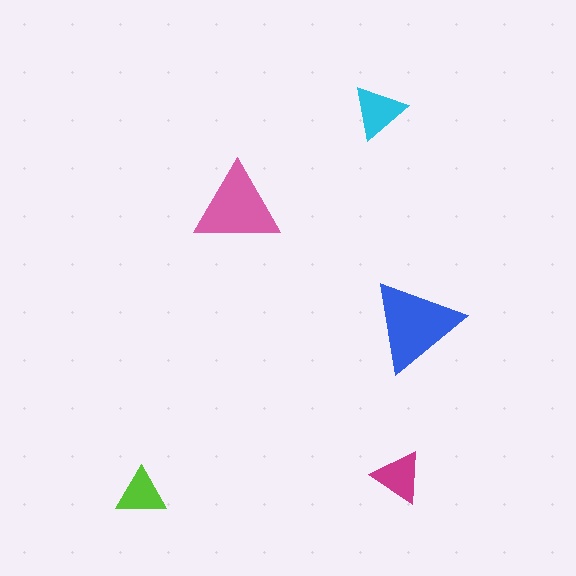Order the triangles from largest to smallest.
the blue one, the pink one, the cyan one, the magenta one, the lime one.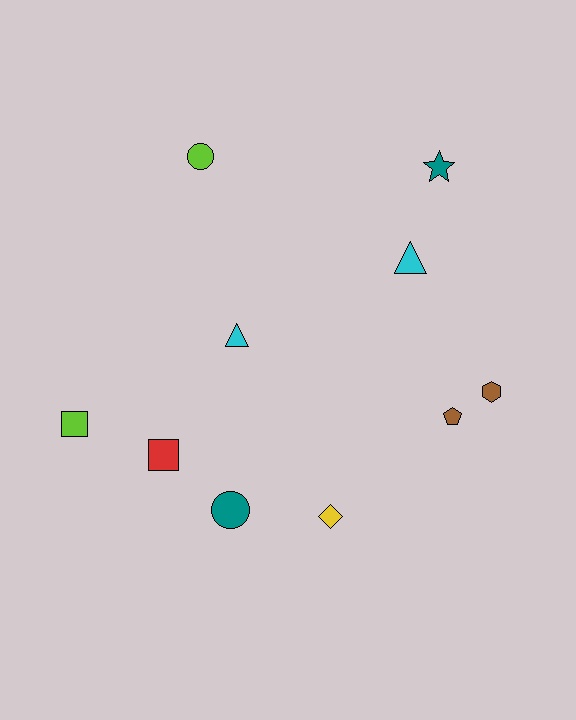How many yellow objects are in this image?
There is 1 yellow object.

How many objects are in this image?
There are 10 objects.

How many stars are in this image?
There is 1 star.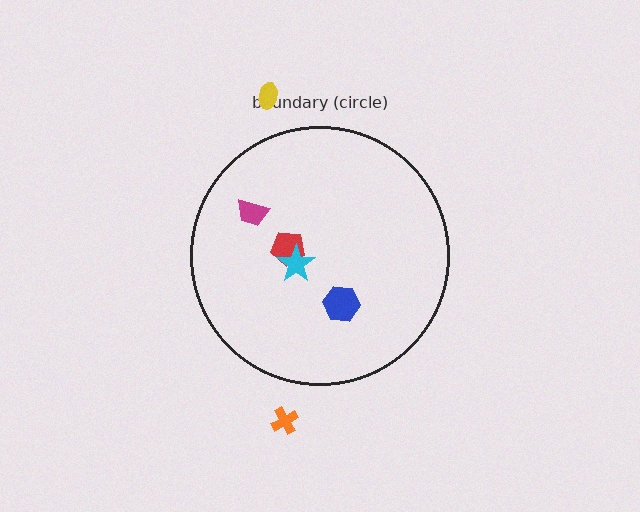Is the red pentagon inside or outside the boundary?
Inside.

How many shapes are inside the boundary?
4 inside, 2 outside.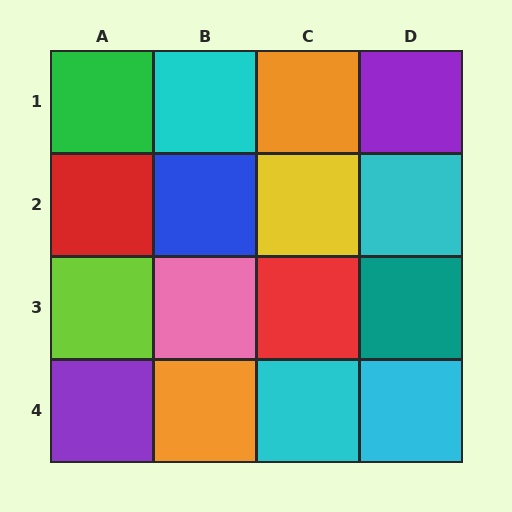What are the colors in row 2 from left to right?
Red, blue, yellow, cyan.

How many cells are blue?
1 cell is blue.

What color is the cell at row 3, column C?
Red.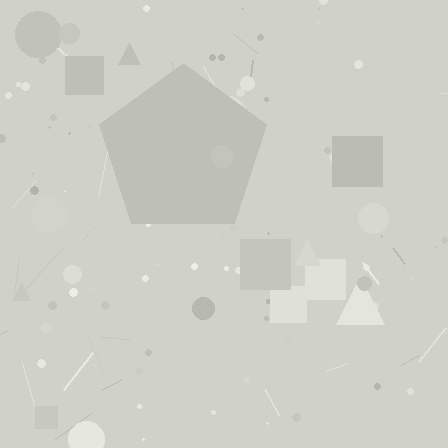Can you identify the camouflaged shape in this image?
The camouflaged shape is a pentagon.